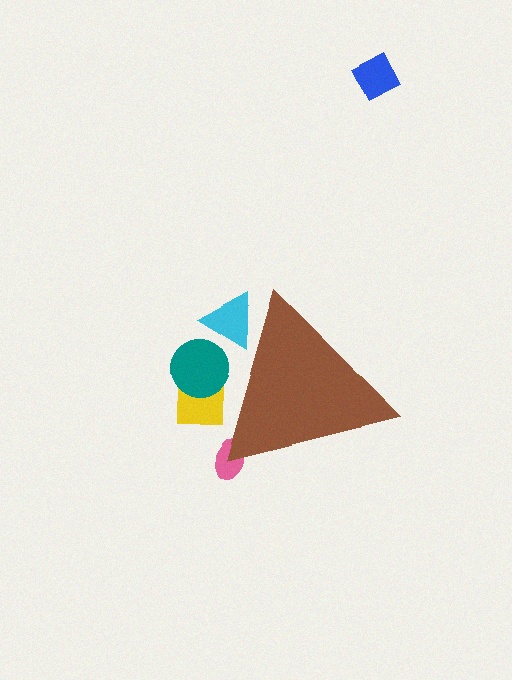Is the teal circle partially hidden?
Yes, the teal circle is partially hidden behind the brown triangle.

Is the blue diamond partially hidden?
No, the blue diamond is fully visible.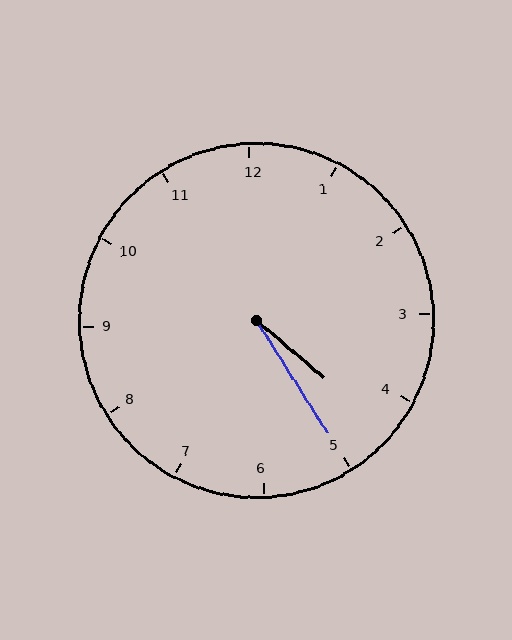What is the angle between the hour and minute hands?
Approximately 18 degrees.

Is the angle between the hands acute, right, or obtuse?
It is acute.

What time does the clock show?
4:25.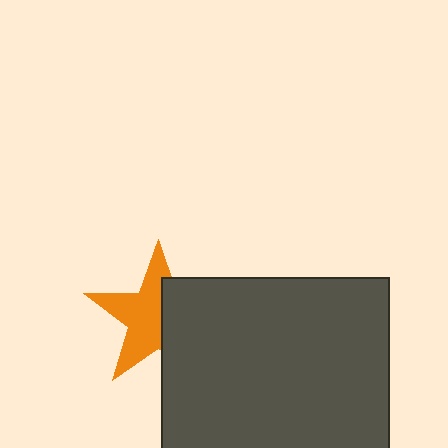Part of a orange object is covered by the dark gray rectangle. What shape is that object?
It is a star.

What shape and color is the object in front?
The object in front is a dark gray rectangle.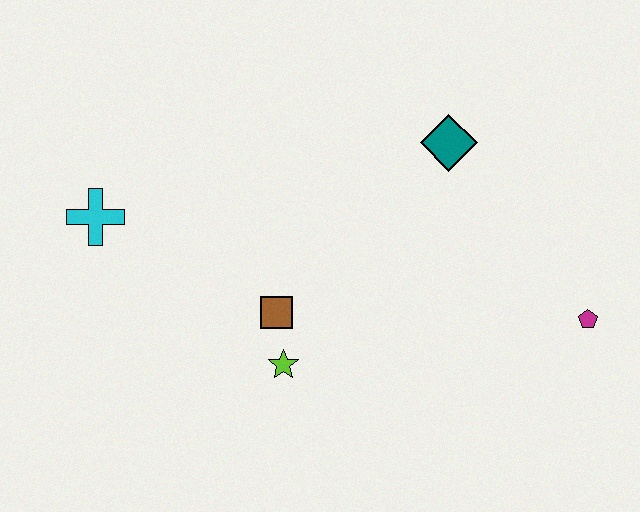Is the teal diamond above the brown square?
Yes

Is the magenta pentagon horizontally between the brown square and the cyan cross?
No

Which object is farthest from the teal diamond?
The cyan cross is farthest from the teal diamond.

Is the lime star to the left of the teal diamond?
Yes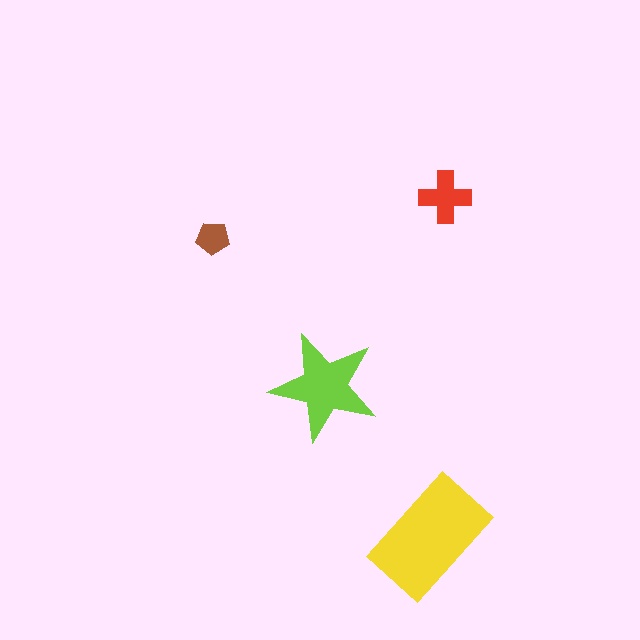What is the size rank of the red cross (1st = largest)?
3rd.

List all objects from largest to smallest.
The yellow rectangle, the lime star, the red cross, the brown pentagon.